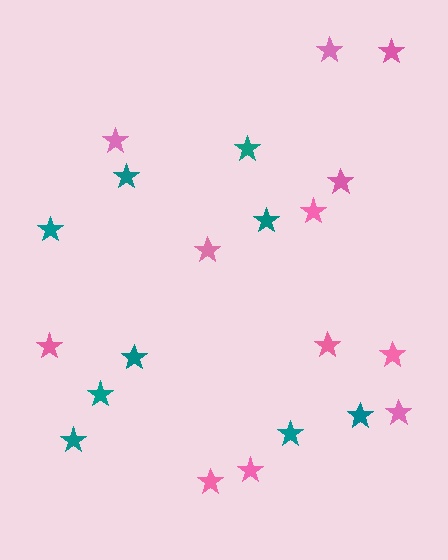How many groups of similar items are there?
There are 2 groups: one group of pink stars (12) and one group of teal stars (9).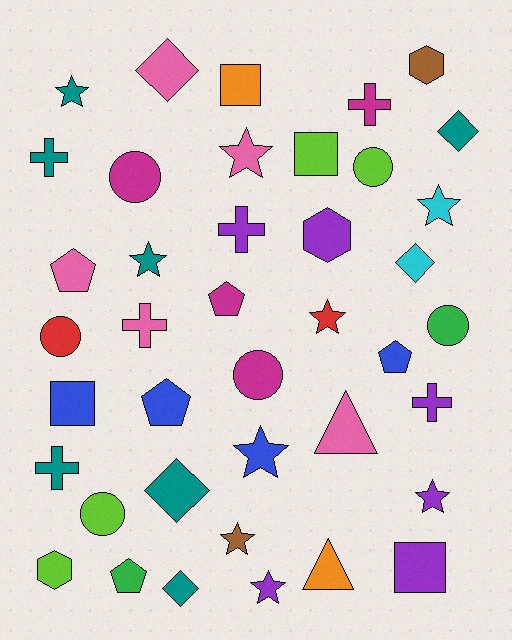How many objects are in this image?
There are 40 objects.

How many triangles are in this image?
There are 2 triangles.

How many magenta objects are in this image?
There are 4 magenta objects.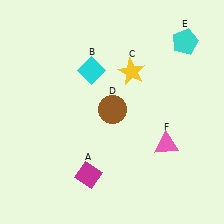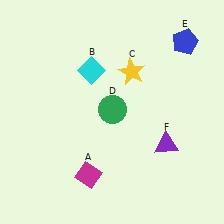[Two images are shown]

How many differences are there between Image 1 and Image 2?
There are 3 differences between the two images.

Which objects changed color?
D changed from brown to green. E changed from cyan to blue. F changed from pink to purple.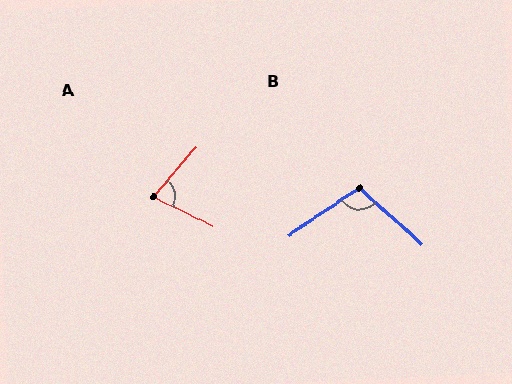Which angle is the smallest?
A, at approximately 75 degrees.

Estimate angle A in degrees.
Approximately 75 degrees.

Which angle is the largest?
B, at approximately 104 degrees.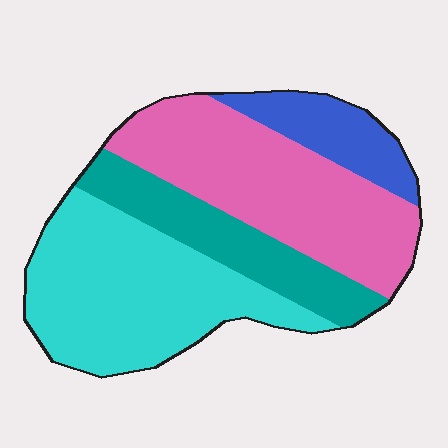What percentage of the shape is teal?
Teal covers around 20% of the shape.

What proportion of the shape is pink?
Pink covers 35% of the shape.